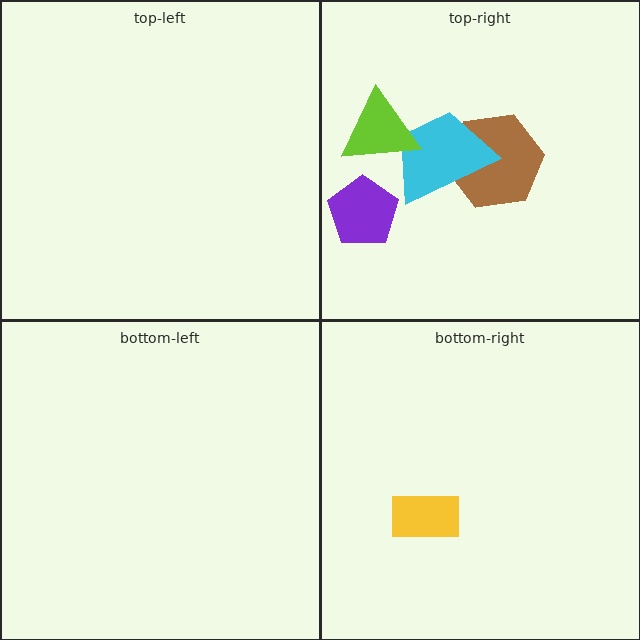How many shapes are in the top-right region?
4.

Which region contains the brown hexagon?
The top-right region.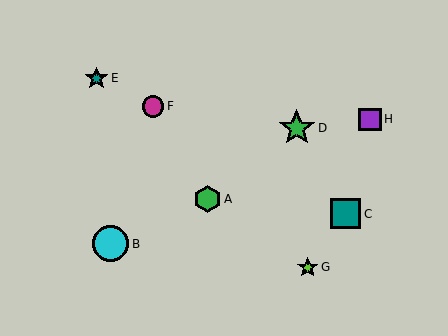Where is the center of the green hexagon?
The center of the green hexagon is at (207, 199).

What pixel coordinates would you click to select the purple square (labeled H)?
Click at (370, 119) to select the purple square H.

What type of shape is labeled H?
Shape H is a purple square.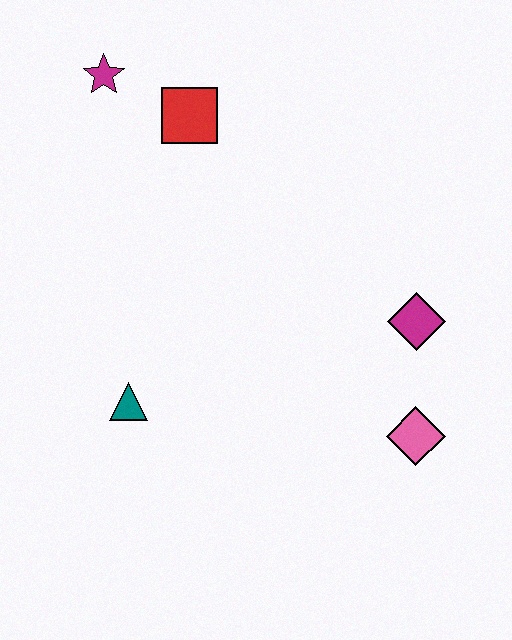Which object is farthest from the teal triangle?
The magenta star is farthest from the teal triangle.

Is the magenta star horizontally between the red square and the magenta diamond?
No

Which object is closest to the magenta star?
The red square is closest to the magenta star.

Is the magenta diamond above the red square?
No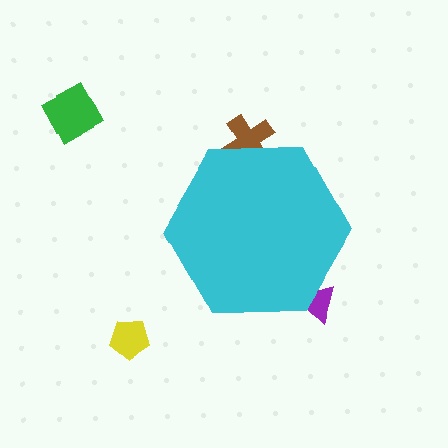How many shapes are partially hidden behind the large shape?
2 shapes are partially hidden.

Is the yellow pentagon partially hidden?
No, the yellow pentagon is fully visible.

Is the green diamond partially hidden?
No, the green diamond is fully visible.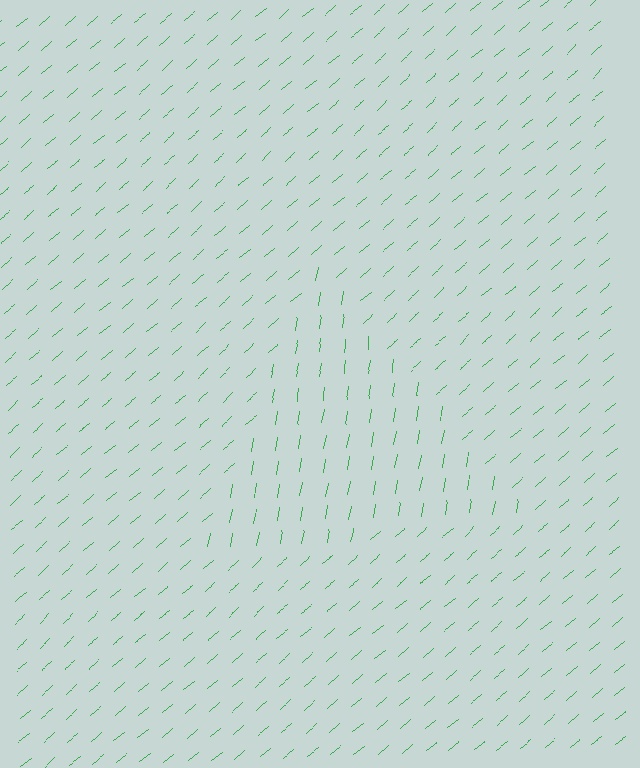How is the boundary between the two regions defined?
The boundary is defined purely by a change in line orientation (approximately 40 degrees difference). All lines are the same color and thickness.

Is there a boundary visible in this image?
Yes, there is a texture boundary formed by a change in line orientation.